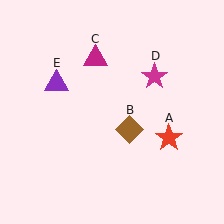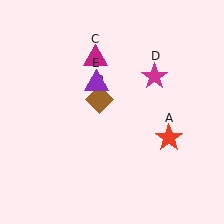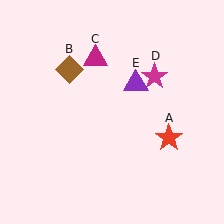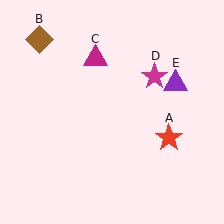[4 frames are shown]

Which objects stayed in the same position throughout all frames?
Red star (object A) and magenta triangle (object C) and magenta star (object D) remained stationary.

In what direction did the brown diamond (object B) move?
The brown diamond (object B) moved up and to the left.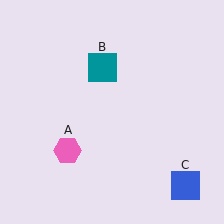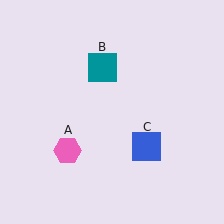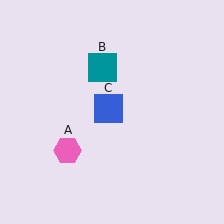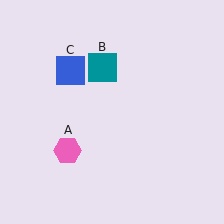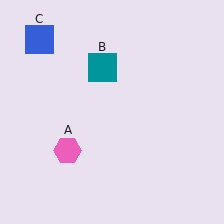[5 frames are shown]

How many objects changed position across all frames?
1 object changed position: blue square (object C).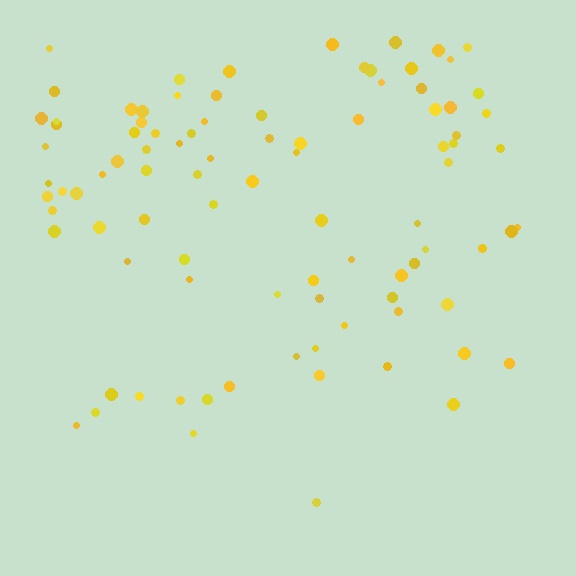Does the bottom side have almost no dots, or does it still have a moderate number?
Still a moderate number, just noticeably fewer than the top.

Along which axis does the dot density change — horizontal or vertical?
Vertical.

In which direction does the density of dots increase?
From bottom to top, with the top side densest.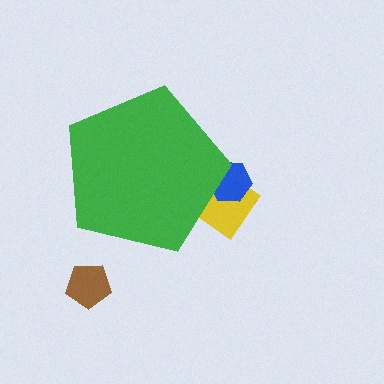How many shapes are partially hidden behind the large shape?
2 shapes are partially hidden.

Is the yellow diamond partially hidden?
Yes, the yellow diamond is partially hidden behind the green pentagon.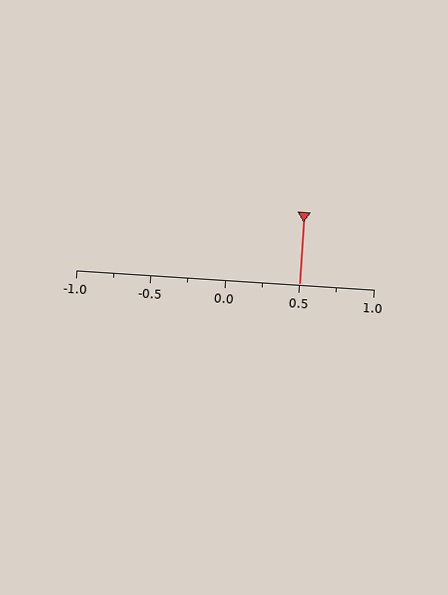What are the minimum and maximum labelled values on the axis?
The axis runs from -1.0 to 1.0.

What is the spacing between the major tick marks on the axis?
The major ticks are spaced 0.5 apart.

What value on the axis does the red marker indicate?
The marker indicates approximately 0.5.